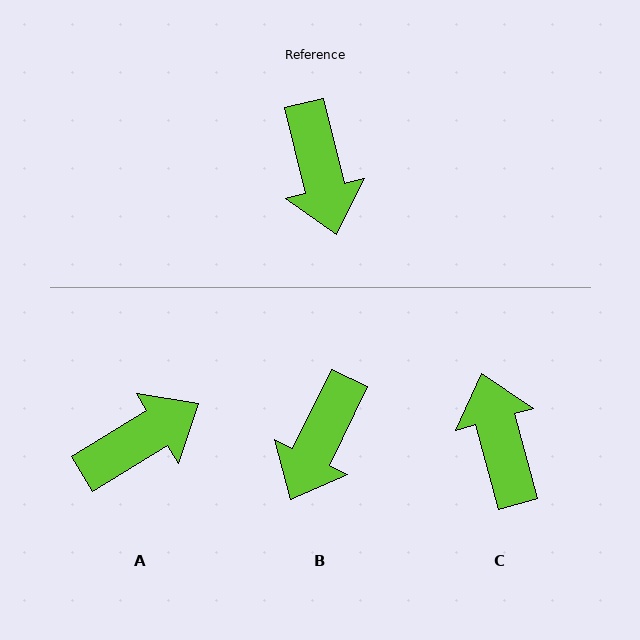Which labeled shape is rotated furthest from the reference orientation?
C, about 178 degrees away.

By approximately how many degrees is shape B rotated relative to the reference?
Approximately 40 degrees clockwise.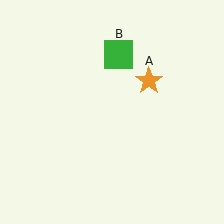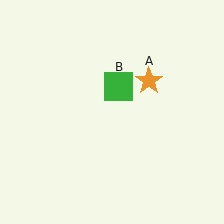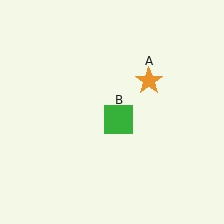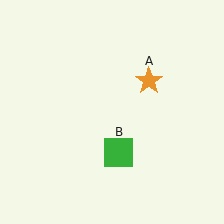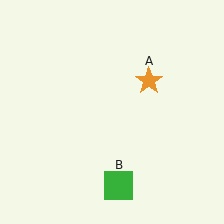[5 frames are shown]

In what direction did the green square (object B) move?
The green square (object B) moved down.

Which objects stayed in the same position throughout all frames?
Orange star (object A) remained stationary.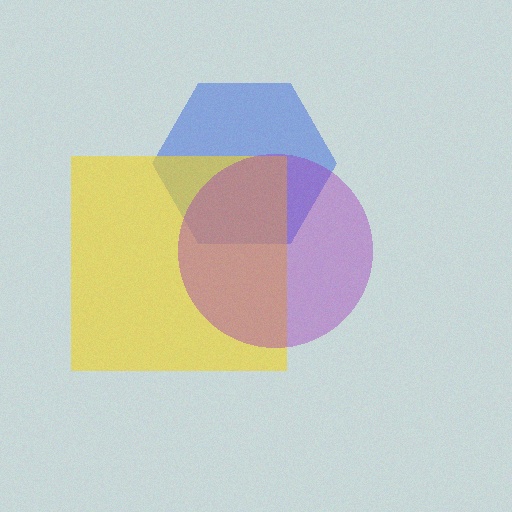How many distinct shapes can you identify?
There are 3 distinct shapes: a blue hexagon, a yellow square, a purple circle.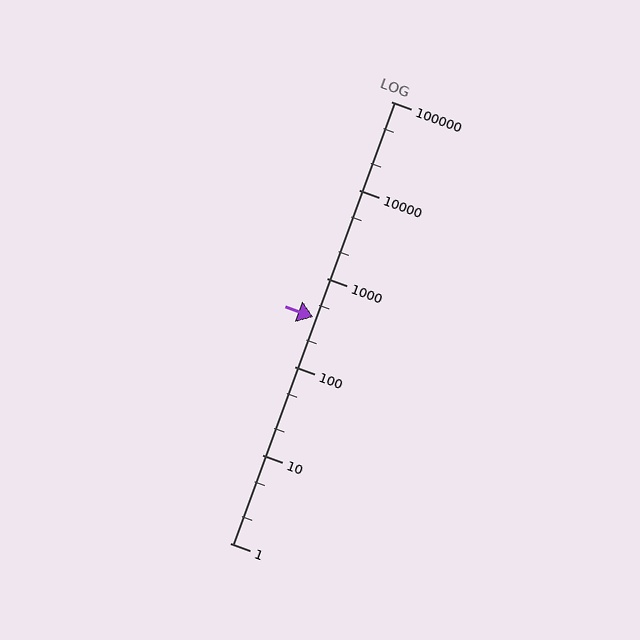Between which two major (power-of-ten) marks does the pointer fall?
The pointer is between 100 and 1000.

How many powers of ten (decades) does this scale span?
The scale spans 5 decades, from 1 to 100000.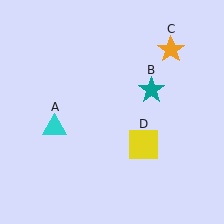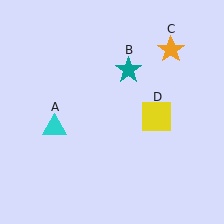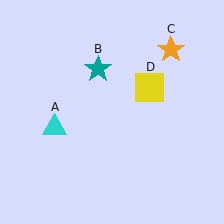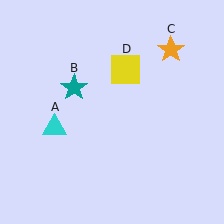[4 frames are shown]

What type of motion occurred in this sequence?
The teal star (object B), yellow square (object D) rotated counterclockwise around the center of the scene.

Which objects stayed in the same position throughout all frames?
Cyan triangle (object A) and orange star (object C) remained stationary.